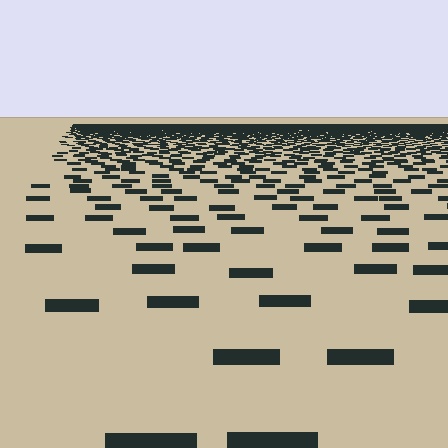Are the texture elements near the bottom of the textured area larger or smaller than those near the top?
Larger. Near the bottom, elements are closer to the viewer and appear at a bigger on-screen size.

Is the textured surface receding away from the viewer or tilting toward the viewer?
The surface is receding away from the viewer. Texture elements get smaller and denser toward the top.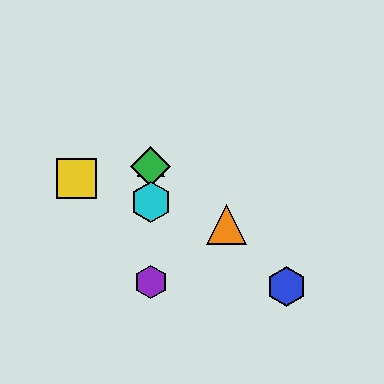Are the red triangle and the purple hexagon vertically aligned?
Yes, both are at x≈151.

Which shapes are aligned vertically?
The red triangle, the green diamond, the purple hexagon, the cyan hexagon are aligned vertically.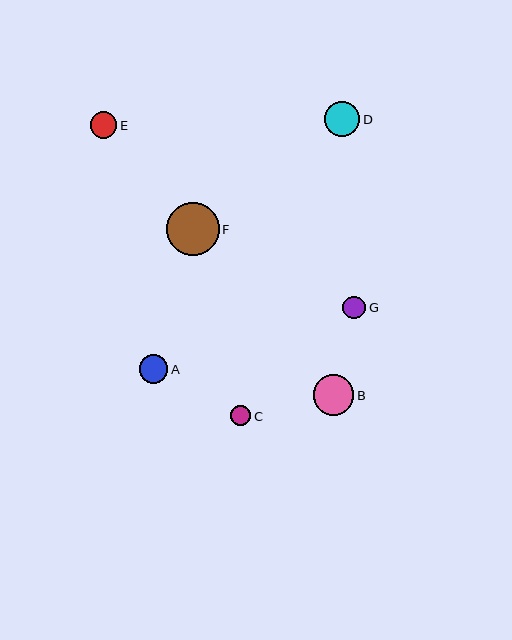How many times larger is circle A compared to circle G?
Circle A is approximately 1.3 times the size of circle G.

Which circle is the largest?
Circle F is the largest with a size of approximately 53 pixels.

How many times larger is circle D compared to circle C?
Circle D is approximately 1.7 times the size of circle C.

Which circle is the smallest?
Circle C is the smallest with a size of approximately 20 pixels.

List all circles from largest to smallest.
From largest to smallest: F, B, D, A, E, G, C.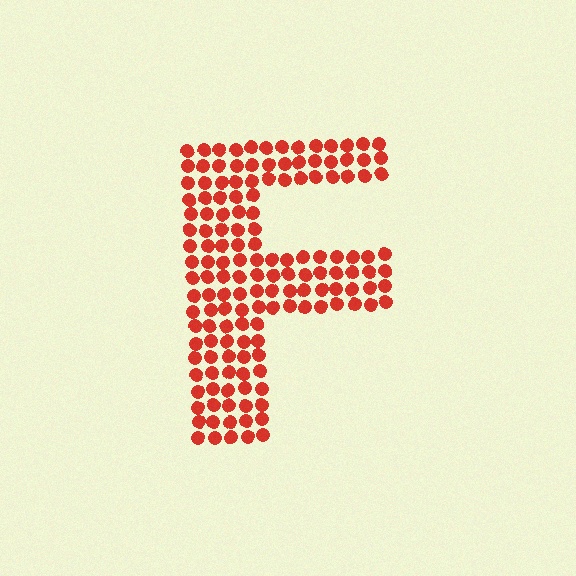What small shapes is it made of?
It is made of small circles.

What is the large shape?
The large shape is the letter F.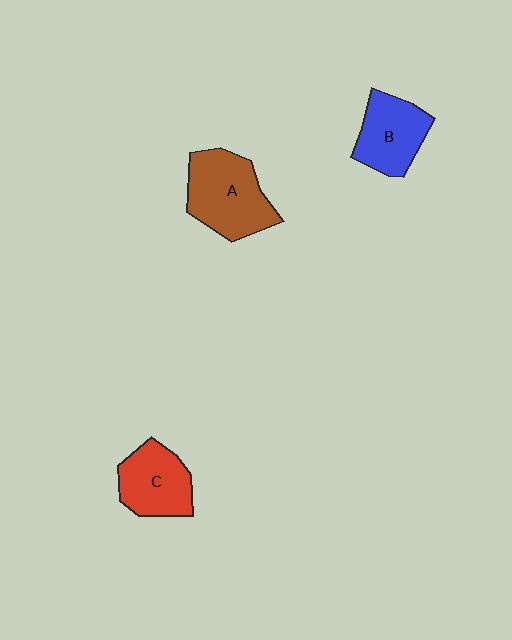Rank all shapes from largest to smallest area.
From largest to smallest: A (brown), B (blue), C (red).